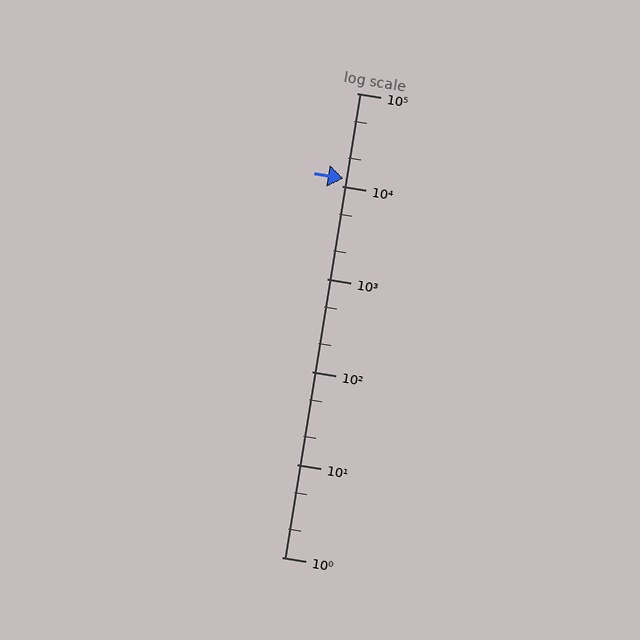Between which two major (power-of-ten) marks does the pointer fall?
The pointer is between 10000 and 100000.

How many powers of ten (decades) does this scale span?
The scale spans 5 decades, from 1 to 100000.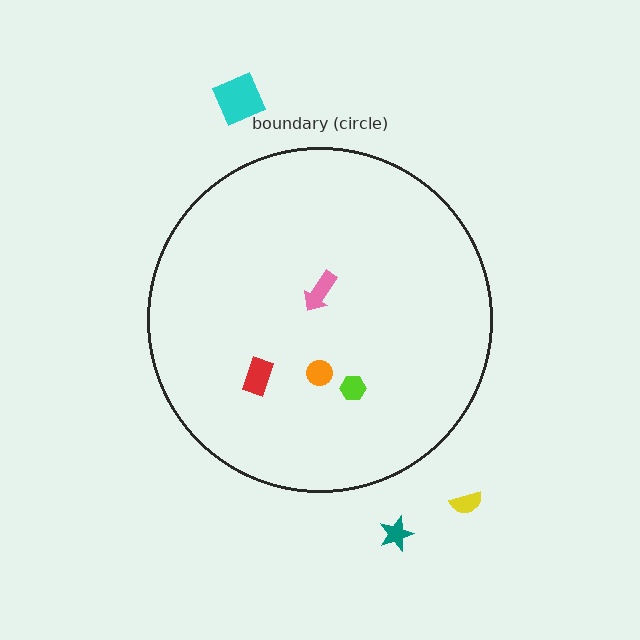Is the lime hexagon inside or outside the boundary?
Inside.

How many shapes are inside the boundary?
4 inside, 3 outside.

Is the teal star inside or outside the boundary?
Outside.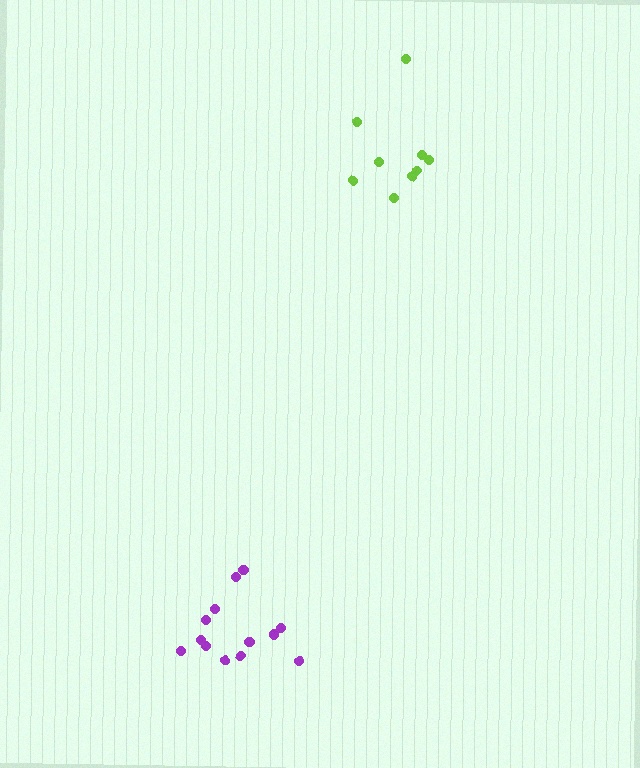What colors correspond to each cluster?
The clusters are colored: purple, lime.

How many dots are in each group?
Group 1: 13 dots, Group 2: 9 dots (22 total).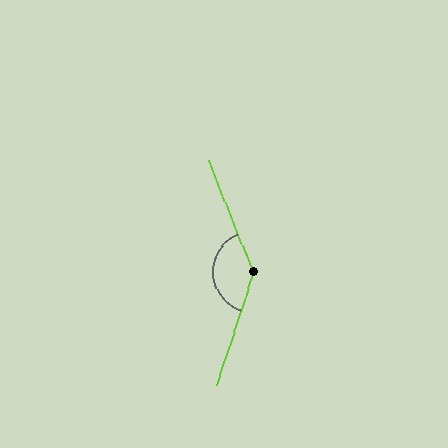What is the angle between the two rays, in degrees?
Approximately 140 degrees.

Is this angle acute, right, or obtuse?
It is obtuse.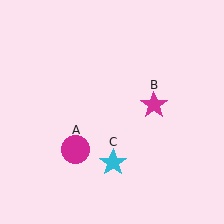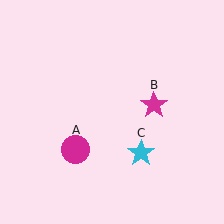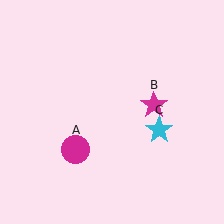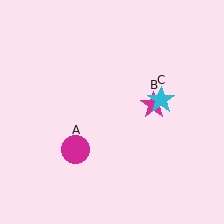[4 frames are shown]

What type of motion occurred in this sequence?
The cyan star (object C) rotated counterclockwise around the center of the scene.